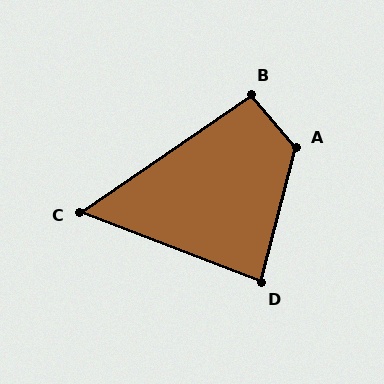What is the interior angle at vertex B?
Approximately 96 degrees (obtuse).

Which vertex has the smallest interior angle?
C, at approximately 56 degrees.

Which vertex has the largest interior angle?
A, at approximately 124 degrees.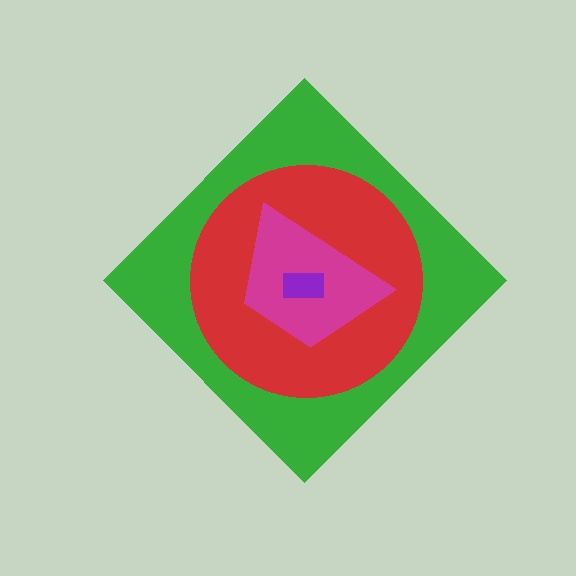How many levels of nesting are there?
4.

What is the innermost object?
The purple rectangle.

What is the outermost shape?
The green diamond.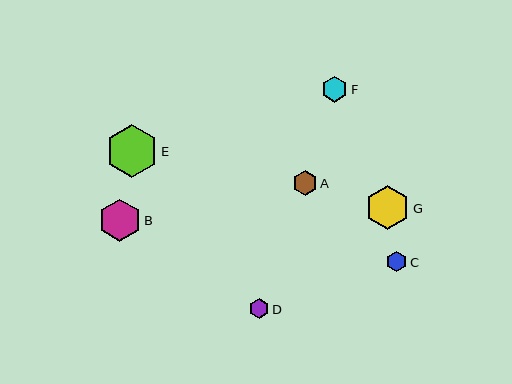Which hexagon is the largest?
Hexagon E is the largest with a size of approximately 52 pixels.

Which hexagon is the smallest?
Hexagon D is the smallest with a size of approximately 20 pixels.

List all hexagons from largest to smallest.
From largest to smallest: E, G, B, F, A, C, D.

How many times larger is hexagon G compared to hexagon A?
Hexagon G is approximately 1.8 times the size of hexagon A.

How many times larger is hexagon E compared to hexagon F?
Hexagon E is approximately 2.0 times the size of hexagon F.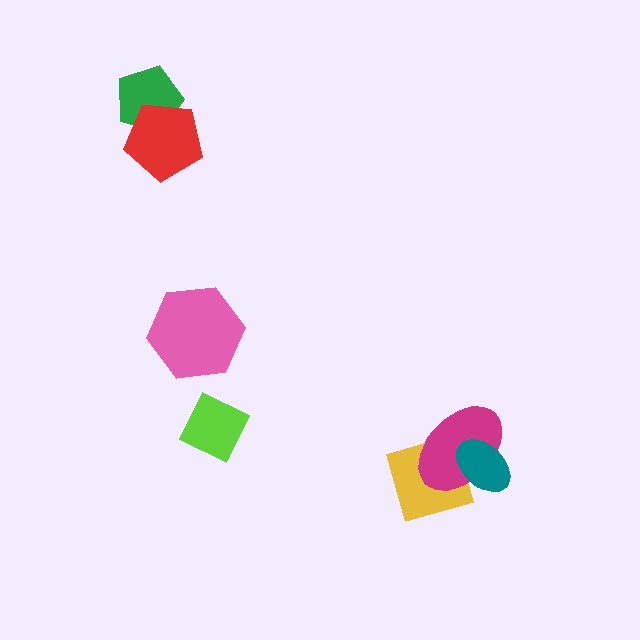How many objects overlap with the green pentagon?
1 object overlaps with the green pentagon.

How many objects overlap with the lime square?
0 objects overlap with the lime square.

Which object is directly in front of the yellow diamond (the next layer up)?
The magenta ellipse is directly in front of the yellow diamond.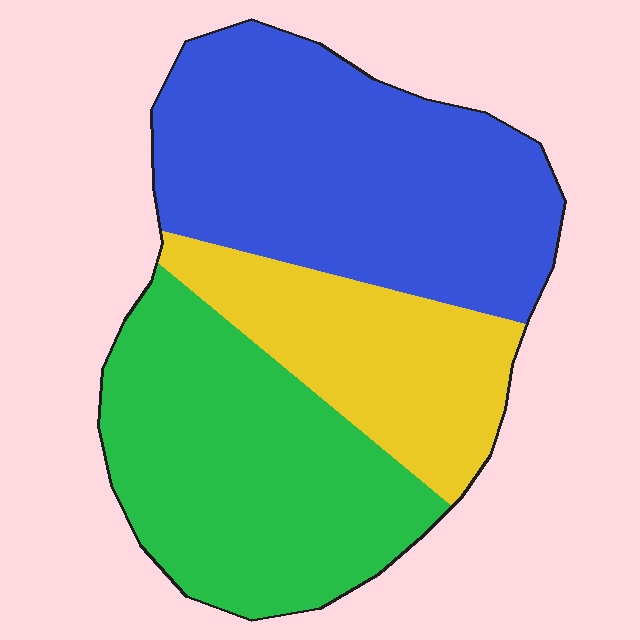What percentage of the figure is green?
Green covers around 35% of the figure.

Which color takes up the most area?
Blue, at roughly 40%.